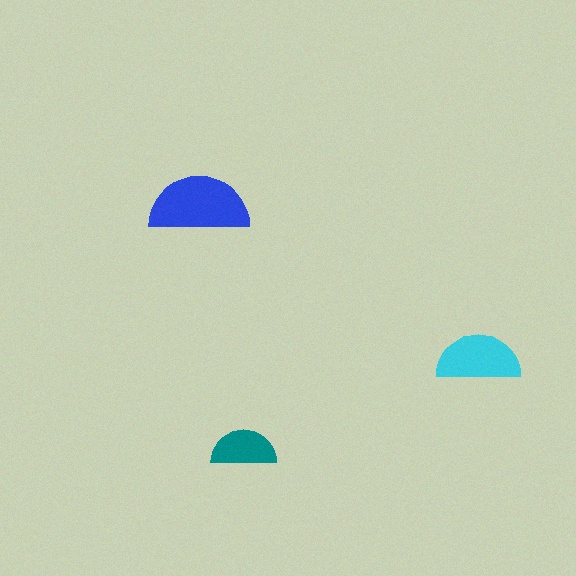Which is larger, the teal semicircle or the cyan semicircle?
The cyan one.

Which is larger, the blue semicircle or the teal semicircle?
The blue one.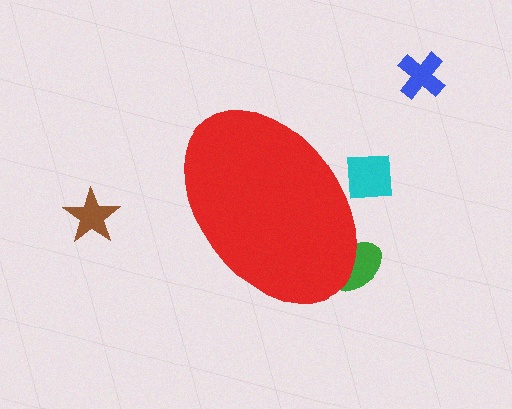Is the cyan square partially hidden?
Yes, the cyan square is partially hidden behind the red ellipse.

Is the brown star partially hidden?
No, the brown star is fully visible.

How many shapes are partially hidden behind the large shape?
2 shapes are partially hidden.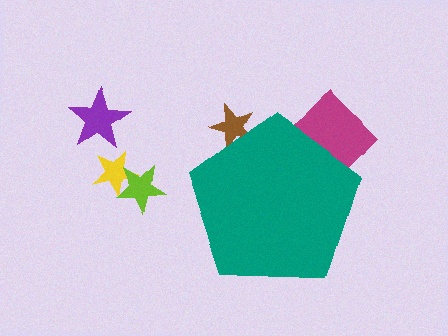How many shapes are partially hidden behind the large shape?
2 shapes are partially hidden.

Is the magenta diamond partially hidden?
Yes, the magenta diamond is partially hidden behind the teal pentagon.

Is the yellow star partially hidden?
No, the yellow star is fully visible.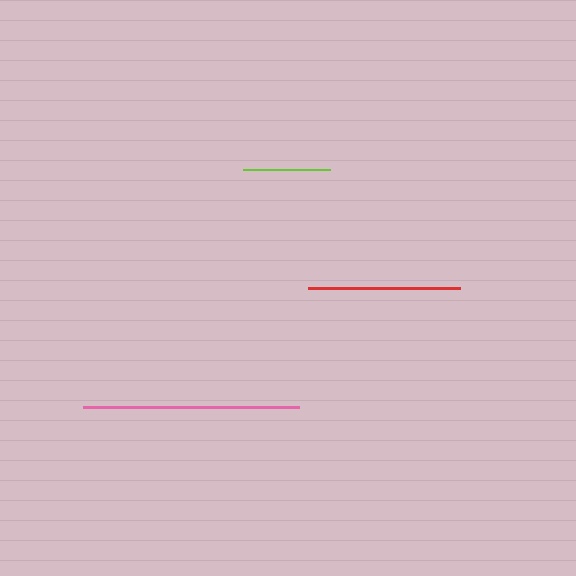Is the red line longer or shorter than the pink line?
The pink line is longer than the red line.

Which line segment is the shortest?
The lime line is the shortest at approximately 87 pixels.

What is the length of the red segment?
The red segment is approximately 152 pixels long.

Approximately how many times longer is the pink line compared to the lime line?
The pink line is approximately 2.5 times the length of the lime line.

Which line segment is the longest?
The pink line is the longest at approximately 216 pixels.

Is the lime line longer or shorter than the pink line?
The pink line is longer than the lime line.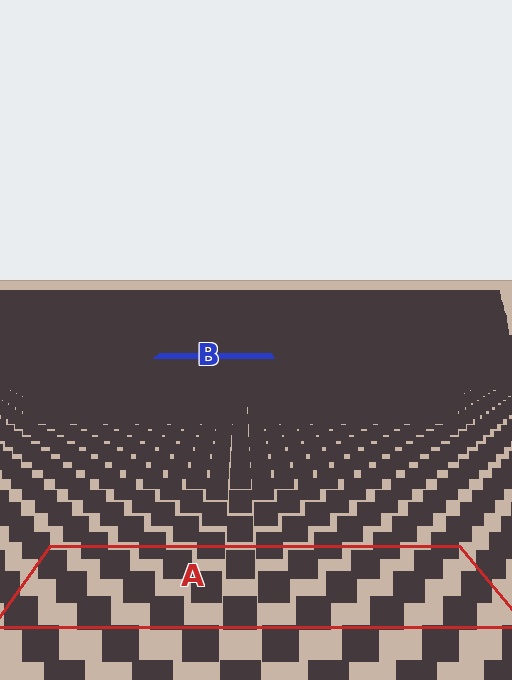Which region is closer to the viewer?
Region A is closer. The texture elements there are larger and more spread out.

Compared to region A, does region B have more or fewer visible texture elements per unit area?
Region B has more texture elements per unit area — they are packed more densely because it is farther away.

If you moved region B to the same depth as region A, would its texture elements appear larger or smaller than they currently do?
They would appear larger. At a closer depth, the same texture elements are projected at a bigger on-screen size.